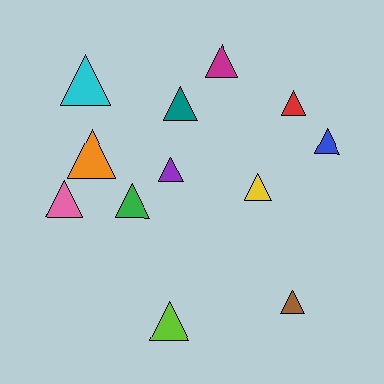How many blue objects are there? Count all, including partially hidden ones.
There is 1 blue object.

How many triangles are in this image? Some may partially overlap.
There are 12 triangles.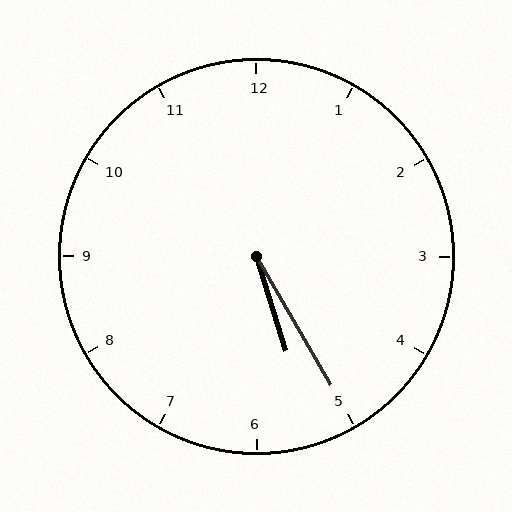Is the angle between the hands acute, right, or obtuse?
It is acute.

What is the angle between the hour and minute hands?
Approximately 12 degrees.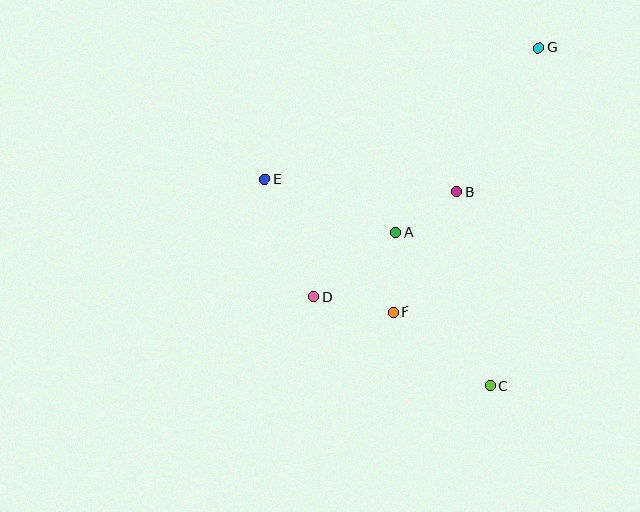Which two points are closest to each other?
Points A and B are closest to each other.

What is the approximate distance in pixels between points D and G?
The distance between D and G is approximately 336 pixels.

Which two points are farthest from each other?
Points C and G are farthest from each other.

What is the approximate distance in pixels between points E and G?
The distance between E and G is approximately 305 pixels.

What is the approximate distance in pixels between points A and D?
The distance between A and D is approximately 104 pixels.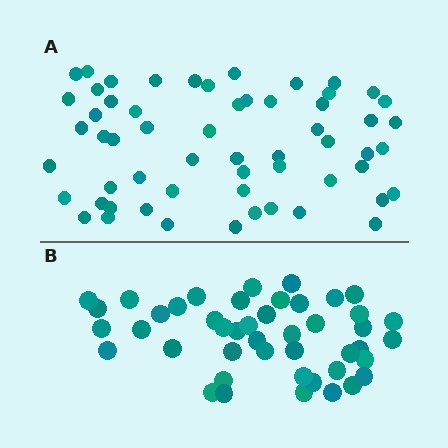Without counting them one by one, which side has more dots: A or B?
Region A (the top region) has more dots.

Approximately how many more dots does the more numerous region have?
Region A has approximately 15 more dots than region B.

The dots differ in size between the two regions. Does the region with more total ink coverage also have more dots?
No. Region B has more total ink coverage because its dots are larger, but region A actually contains more individual dots. Total area can be misleading — the number of items is what matters here.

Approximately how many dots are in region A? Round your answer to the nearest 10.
About 60 dots. (The exact count is 58, which rounds to 60.)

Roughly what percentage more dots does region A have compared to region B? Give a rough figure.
About 30% more.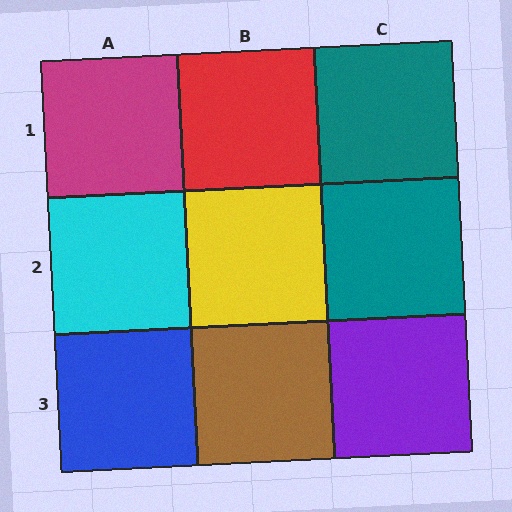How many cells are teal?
2 cells are teal.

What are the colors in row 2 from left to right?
Cyan, yellow, teal.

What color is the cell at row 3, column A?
Blue.